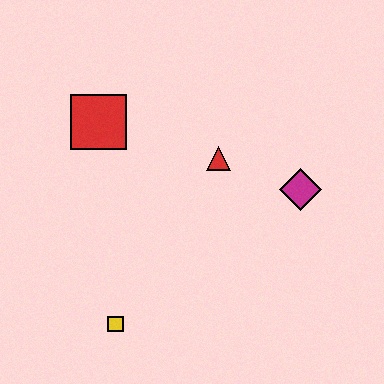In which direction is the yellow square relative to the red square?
The yellow square is below the red square.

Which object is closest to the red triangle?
The magenta diamond is closest to the red triangle.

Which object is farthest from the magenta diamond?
The yellow square is farthest from the magenta diamond.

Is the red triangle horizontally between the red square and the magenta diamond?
Yes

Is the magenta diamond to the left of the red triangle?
No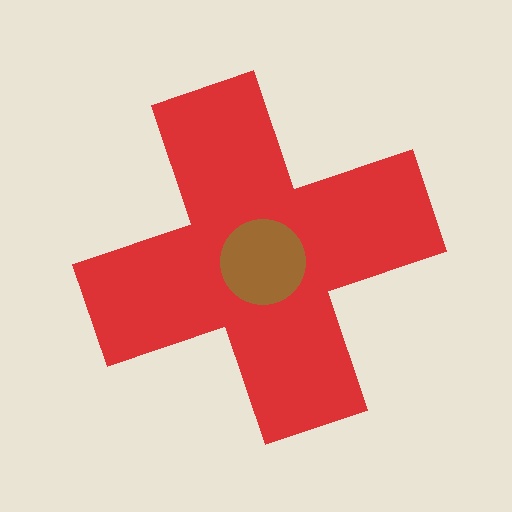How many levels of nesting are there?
2.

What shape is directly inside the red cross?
The brown circle.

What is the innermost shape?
The brown circle.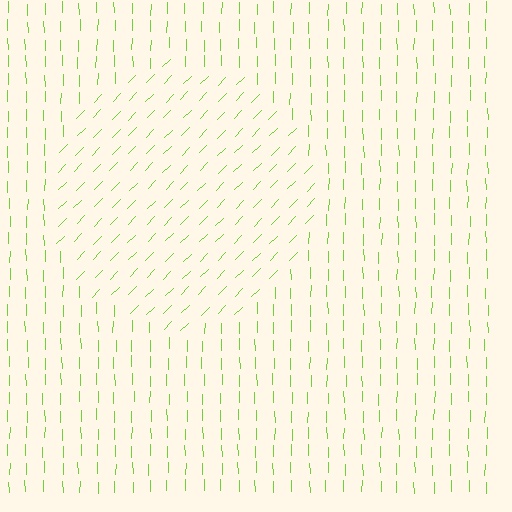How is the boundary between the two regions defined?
The boundary is defined purely by a change in line orientation (approximately 45 degrees difference). All lines are the same color and thickness.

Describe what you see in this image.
The image is filled with small lime line segments. A circle region in the image has lines oriented differently from the surrounding lines, creating a visible texture boundary.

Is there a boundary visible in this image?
Yes, there is a texture boundary formed by a change in line orientation.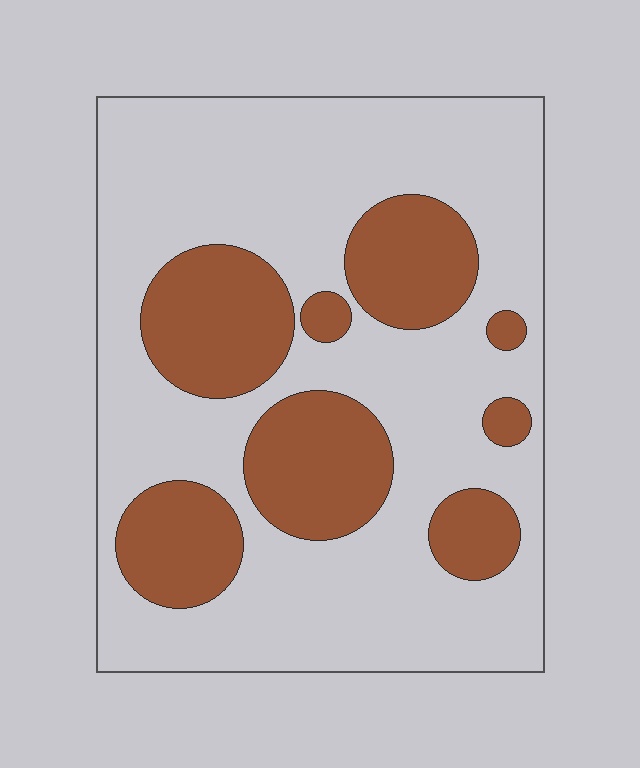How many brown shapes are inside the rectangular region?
8.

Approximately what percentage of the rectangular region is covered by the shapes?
Approximately 30%.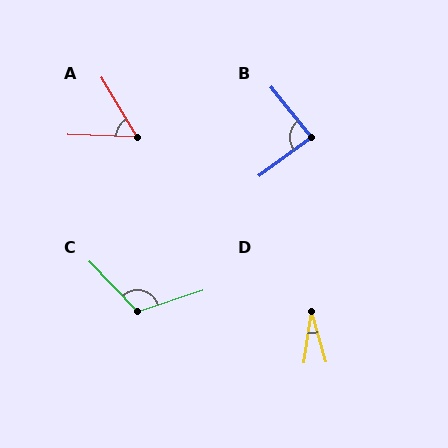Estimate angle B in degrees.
Approximately 87 degrees.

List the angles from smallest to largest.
D (25°), A (57°), B (87°), C (116°).